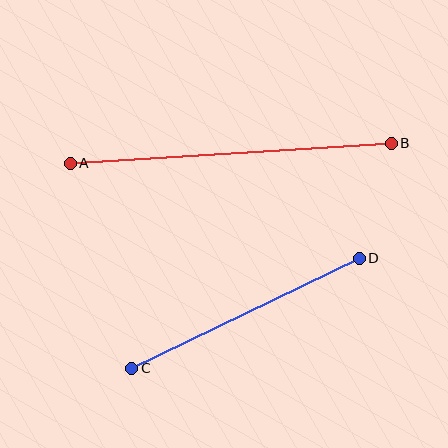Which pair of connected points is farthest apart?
Points A and B are farthest apart.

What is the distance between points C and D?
The distance is approximately 253 pixels.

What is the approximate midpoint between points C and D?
The midpoint is at approximately (246, 313) pixels.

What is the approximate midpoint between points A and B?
The midpoint is at approximately (231, 153) pixels.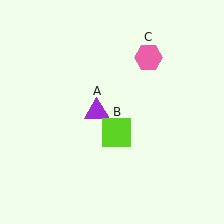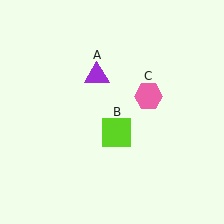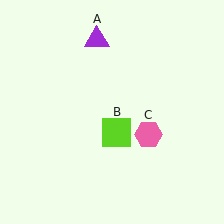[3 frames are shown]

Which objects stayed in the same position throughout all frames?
Lime square (object B) remained stationary.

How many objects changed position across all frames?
2 objects changed position: purple triangle (object A), pink hexagon (object C).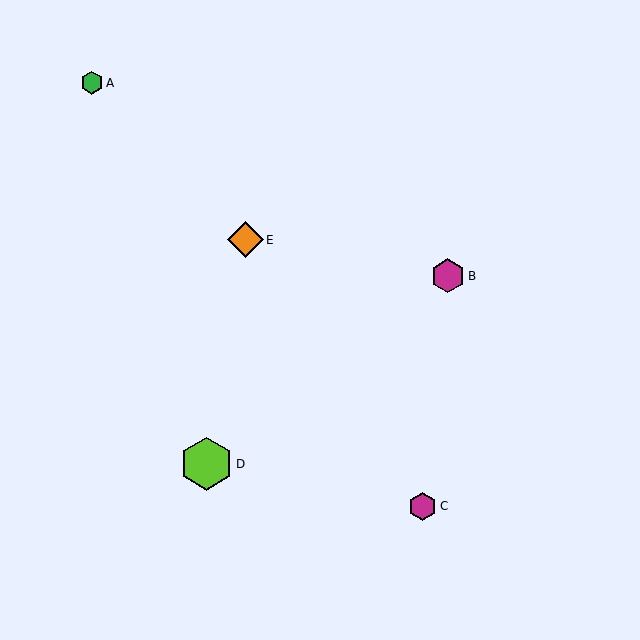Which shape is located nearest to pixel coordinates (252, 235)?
The orange diamond (labeled E) at (245, 240) is nearest to that location.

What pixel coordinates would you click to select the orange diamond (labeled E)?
Click at (245, 240) to select the orange diamond E.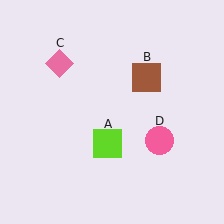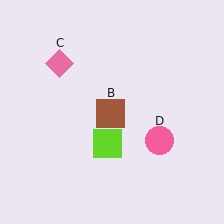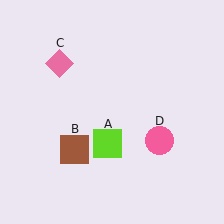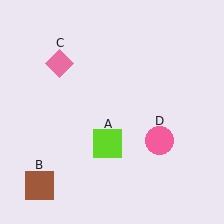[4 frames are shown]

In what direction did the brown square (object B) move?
The brown square (object B) moved down and to the left.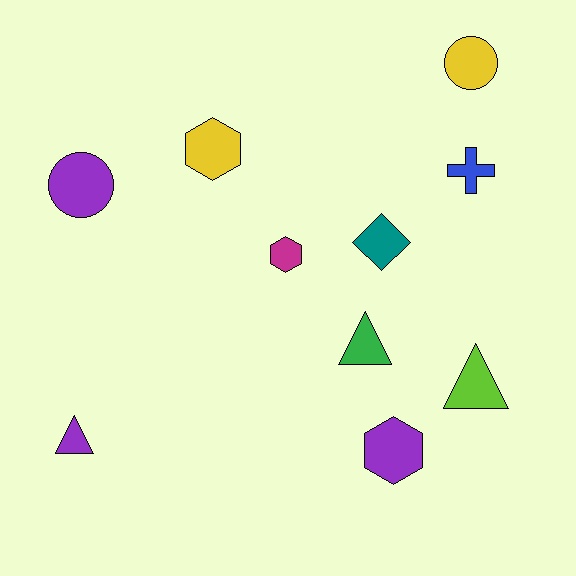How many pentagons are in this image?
There are no pentagons.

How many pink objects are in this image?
There are no pink objects.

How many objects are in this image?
There are 10 objects.